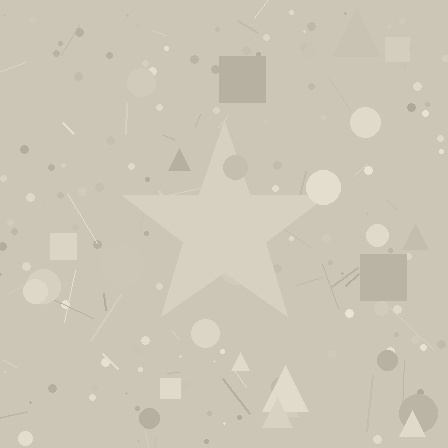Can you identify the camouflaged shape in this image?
The camouflaged shape is a star.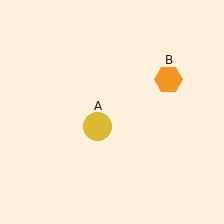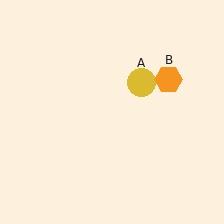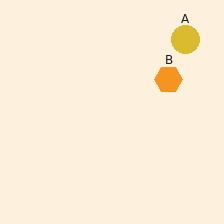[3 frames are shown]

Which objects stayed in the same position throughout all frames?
Orange hexagon (object B) remained stationary.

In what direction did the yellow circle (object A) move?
The yellow circle (object A) moved up and to the right.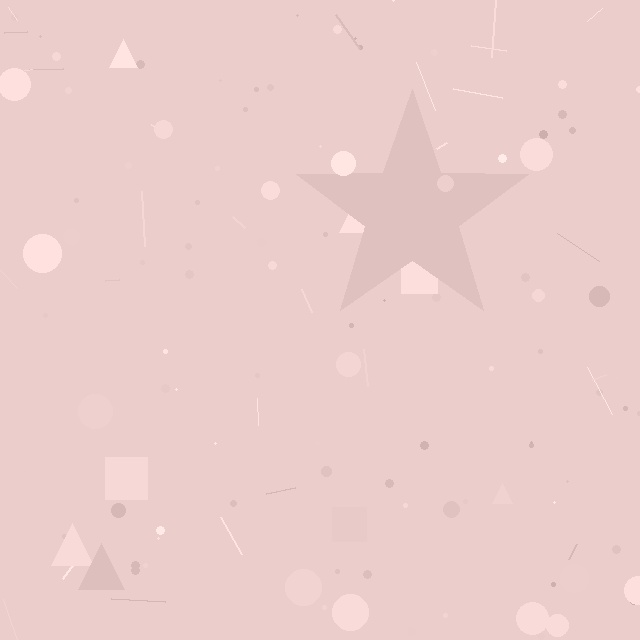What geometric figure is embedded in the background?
A star is embedded in the background.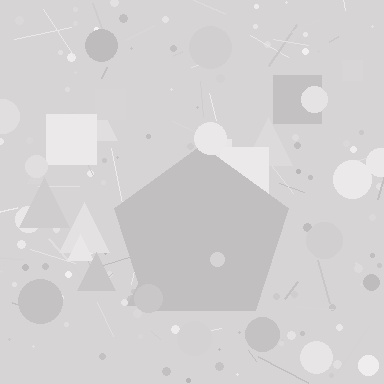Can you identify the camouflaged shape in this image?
The camouflaged shape is a pentagon.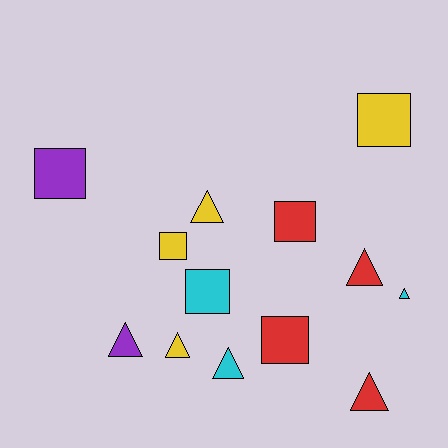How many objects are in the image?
There are 13 objects.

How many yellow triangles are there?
There are 2 yellow triangles.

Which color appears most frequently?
Yellow, with 4 objects.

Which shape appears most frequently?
Triangle, with 7 objects.